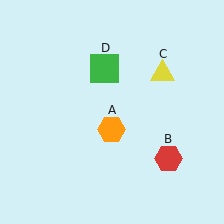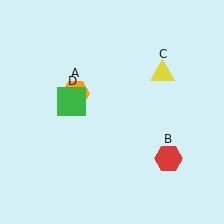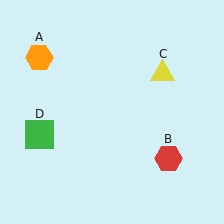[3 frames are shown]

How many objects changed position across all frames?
2 objects changed position: orange hexagon (object A), green square (object D).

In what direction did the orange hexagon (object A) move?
The orange hexagon (object A) moved up and to the left.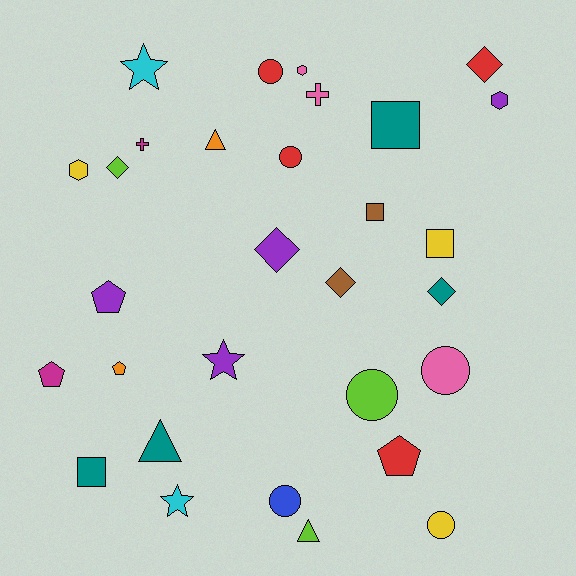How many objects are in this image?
There are 30 objects.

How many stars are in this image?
There are 3 stars.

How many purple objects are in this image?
There are 4 purple objects.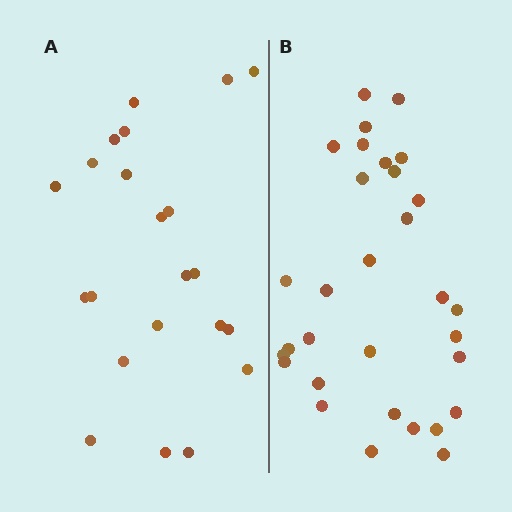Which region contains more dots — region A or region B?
Region B (the right region) has more dots.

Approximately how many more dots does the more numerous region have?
Region B has roughly 8 or so more dots than region A.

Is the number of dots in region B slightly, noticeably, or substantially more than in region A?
Region B has noticeably more, but not dramatically so. The ratio is roughly 1.4 to 1.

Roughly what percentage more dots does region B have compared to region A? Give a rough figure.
About 40% more.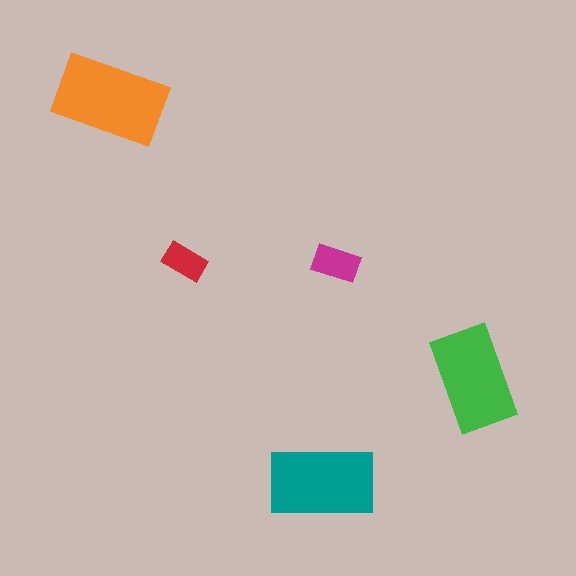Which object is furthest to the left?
The orange rectangle is leftmost.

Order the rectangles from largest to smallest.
the orange one, the teal one, the green one, the magenta one, the red one.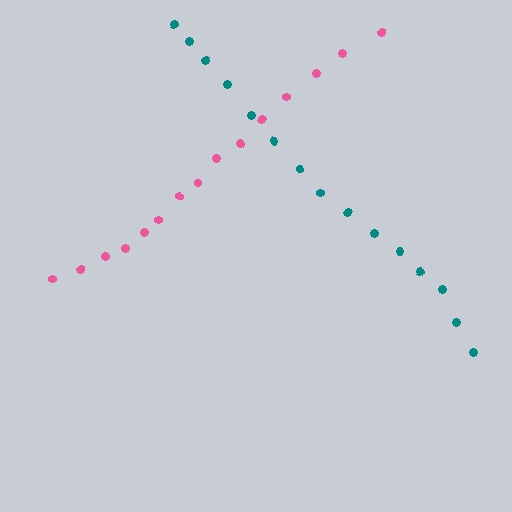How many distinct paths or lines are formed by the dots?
There are 2 distinct paths.